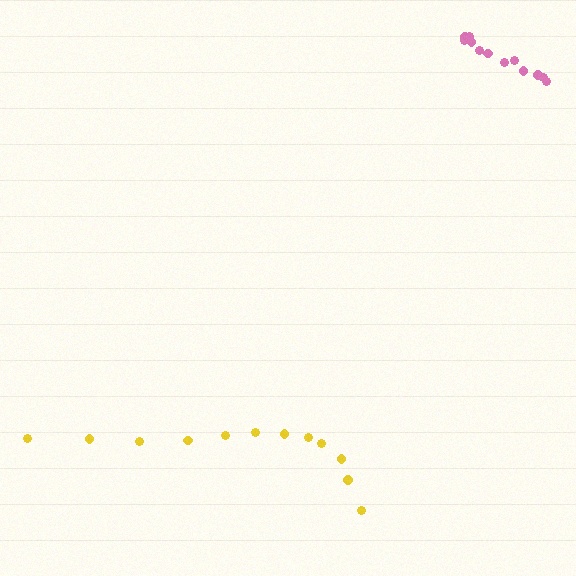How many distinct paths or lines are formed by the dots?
There are 2 distinct paths.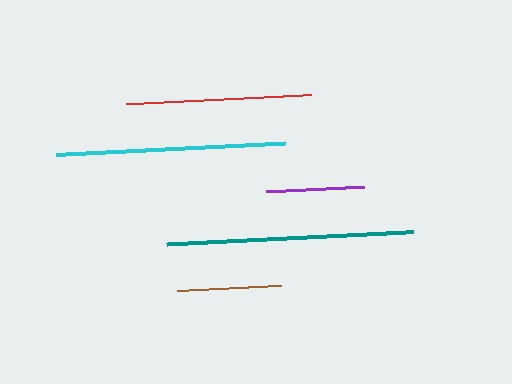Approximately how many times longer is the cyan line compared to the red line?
The cyan line is approximately 1.2 times the length of the red line.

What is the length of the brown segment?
The brown segment is approximately 104 pixels long.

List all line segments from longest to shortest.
From longest to shortest: teal, cyan, red, brown, purple.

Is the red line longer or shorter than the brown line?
The red line is longer than the brown line.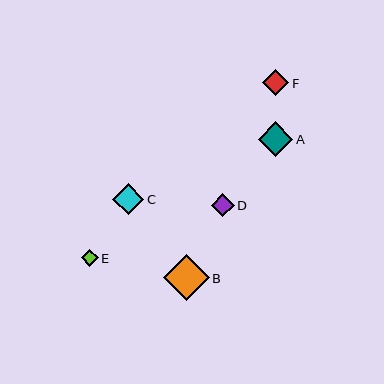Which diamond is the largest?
Diamond B is the largest with a size of approximately 46 pixels.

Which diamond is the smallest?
Diamond E is the smallest with a size of approximately 17 pixels.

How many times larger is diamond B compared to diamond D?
Diamond B is approximately 2.0 times the size of diamond D.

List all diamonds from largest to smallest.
From largest to smallest: B, A, C, F, D, E.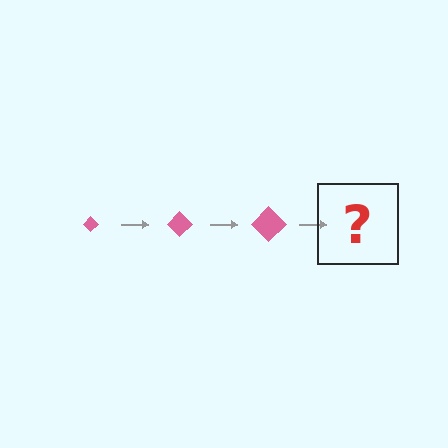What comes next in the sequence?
The next element should be a pink diamond, larger than the previous one.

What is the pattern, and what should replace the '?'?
The pattern is that the diamond gets progressively larger each step. The '?' should be a pink diamond, larger than the previous one.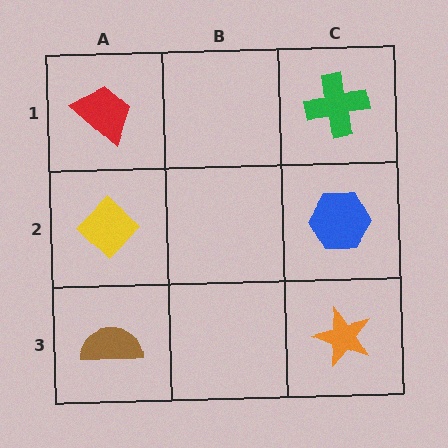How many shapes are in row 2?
2 shapes.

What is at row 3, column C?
An orange star.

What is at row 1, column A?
A red trapezoid.